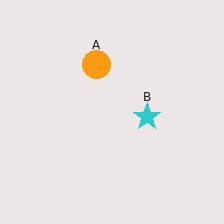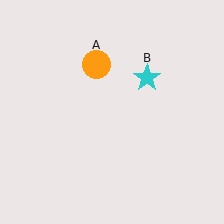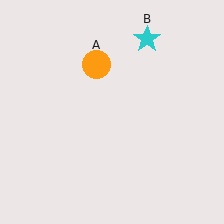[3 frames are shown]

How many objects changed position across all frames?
1 object changed position: cyan star (object B).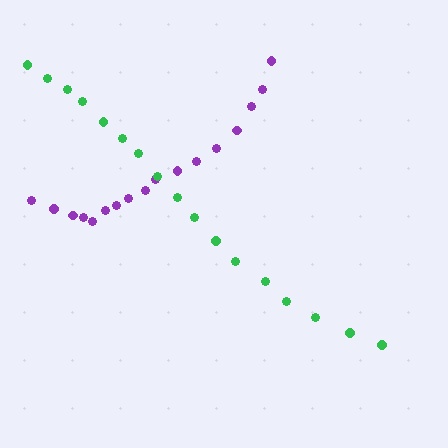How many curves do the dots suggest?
There are 2 distinct paths.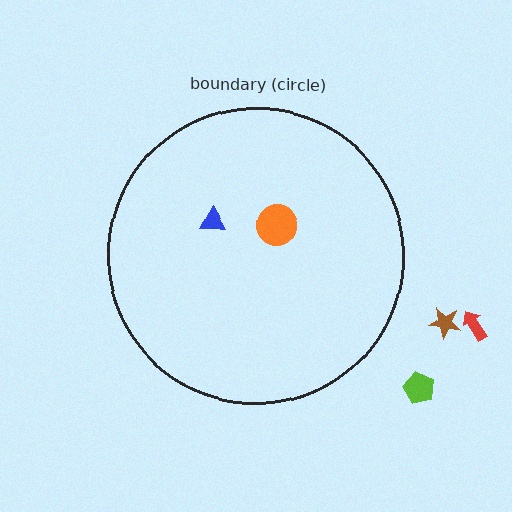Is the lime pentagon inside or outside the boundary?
Outside.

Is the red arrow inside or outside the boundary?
Outside.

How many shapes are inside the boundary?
2 inside, 3 outside.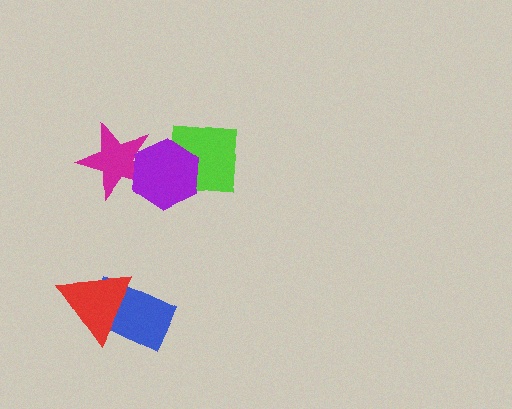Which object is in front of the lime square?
The purple hexagon is in front of the lime square.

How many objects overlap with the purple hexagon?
2 objects overlap with the purple hexagon.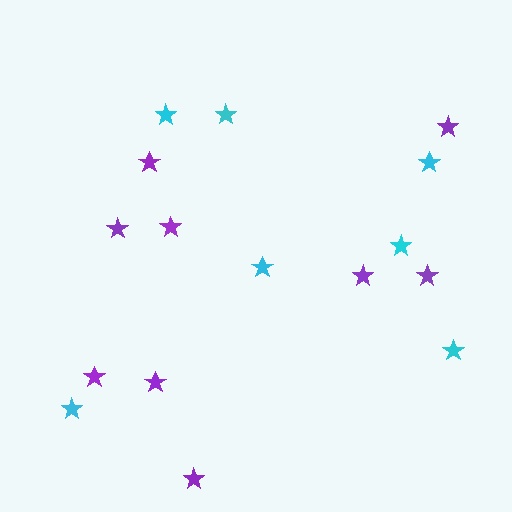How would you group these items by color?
There are 2 groups: one group of purple stars (9) and one group of cyan stars (7).